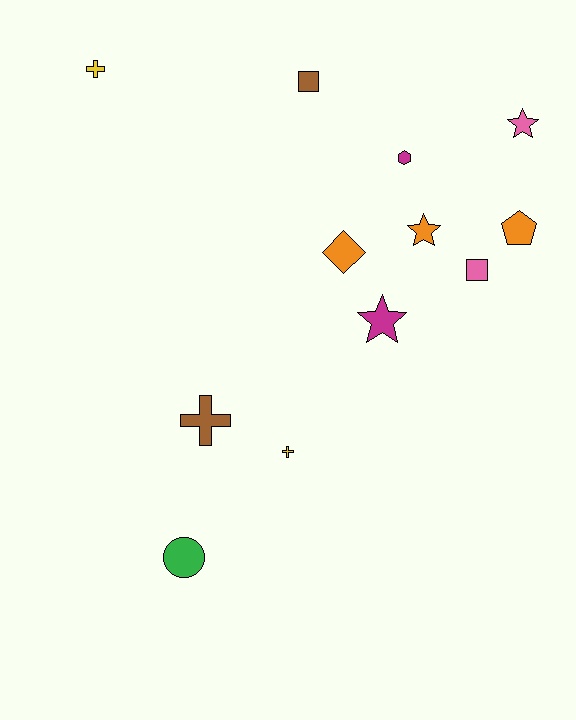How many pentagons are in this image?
There is 1 pentagon.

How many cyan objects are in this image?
There are no cyan objects.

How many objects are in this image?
There are 12 objects.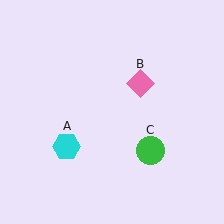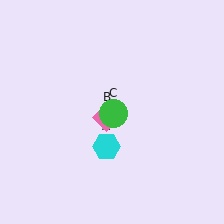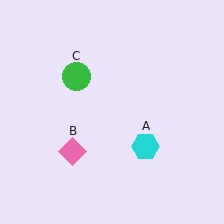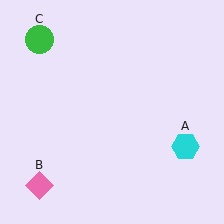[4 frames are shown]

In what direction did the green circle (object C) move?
The green circle (object C) moved up and to the left.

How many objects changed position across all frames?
3 objects changed position: cyan hexagon (object A), pink diamond (object B), green circle (object C).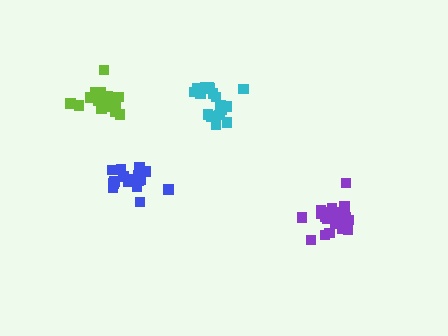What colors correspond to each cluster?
The clusters are colored: purple, cyan, lime, blue.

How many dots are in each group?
Group 1: 20 dots, Group 2: 17 dots, Group 3: 17 dots, Group 4: 17 dots (71 total).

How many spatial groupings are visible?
There are 4 spatial groupings.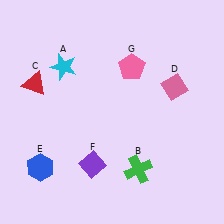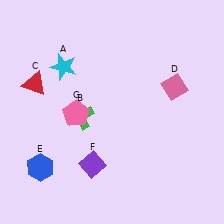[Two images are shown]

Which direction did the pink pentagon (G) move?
The pink pentagon (G) moved left.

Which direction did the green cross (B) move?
The green cross (B) moved left.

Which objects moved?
The objects that moved are: the green cross (B), the pink pentagon (G).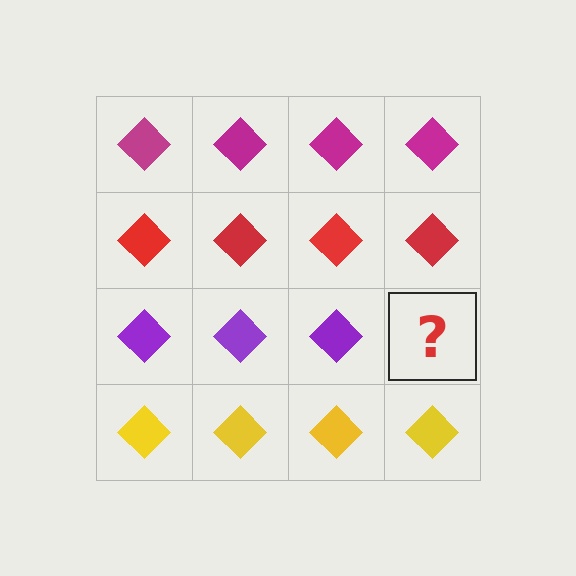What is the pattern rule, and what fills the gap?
The rule is that each row has a consistent color. The gap should be filled with a purple diamond.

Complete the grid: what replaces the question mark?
The question mark should be replaced with a purple diamond.